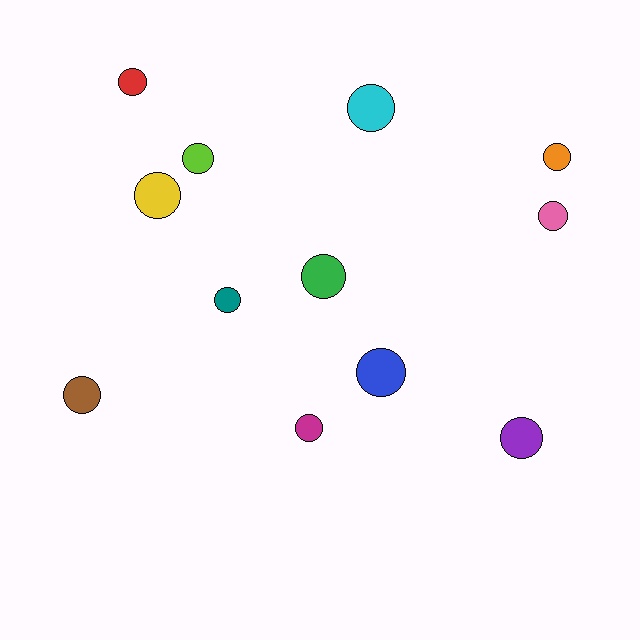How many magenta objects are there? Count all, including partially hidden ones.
There is 1 magenta object.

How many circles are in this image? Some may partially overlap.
There are 12 circles.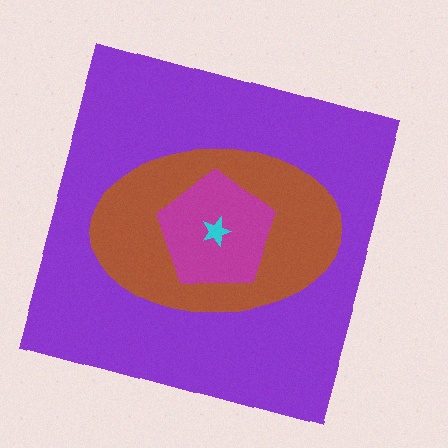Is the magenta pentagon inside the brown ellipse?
Yes.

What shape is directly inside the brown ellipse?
The magenta pentagon.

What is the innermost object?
The cyan star.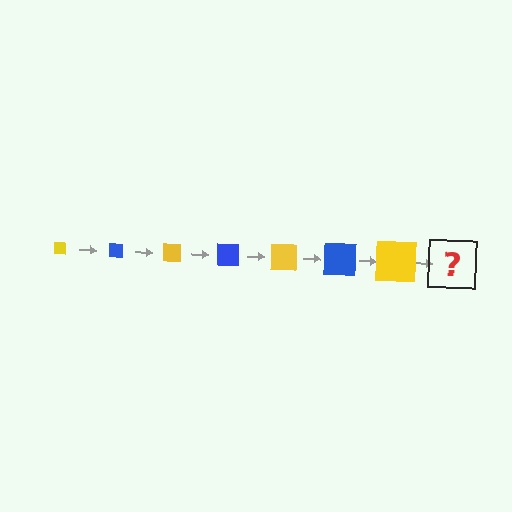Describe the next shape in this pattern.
It should be a blue square, larger than the previous one.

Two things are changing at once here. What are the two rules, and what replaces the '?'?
The two rules are that the square grows larger each step and the color cycles through yellow and blue. The '?' should be a blue square, larger than the previous one.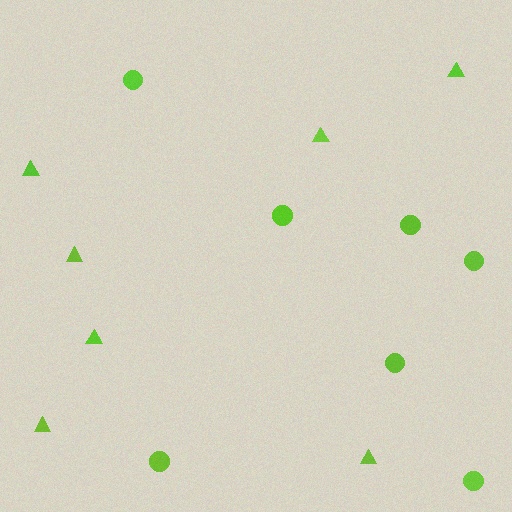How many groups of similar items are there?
There are 2 groups: one group of triangles (7) and one group of circles (7).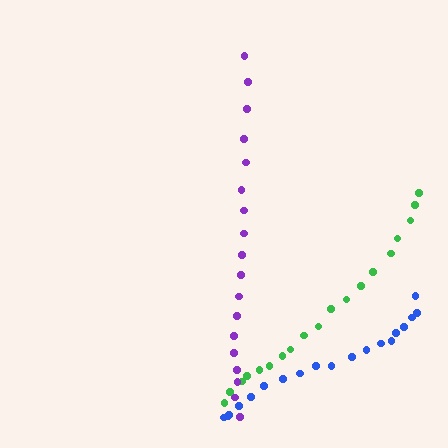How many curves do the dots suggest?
There are 3 distinct paths.